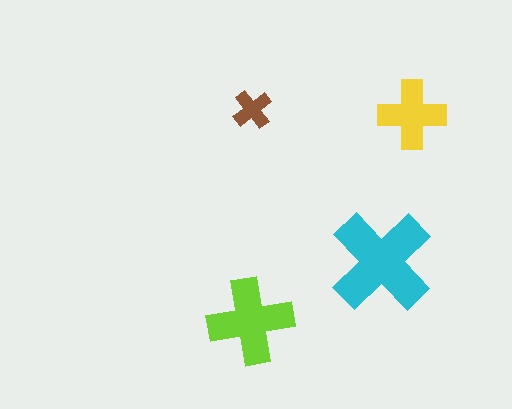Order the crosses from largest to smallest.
the cyan one, the lime one, the yellow one, the brown one.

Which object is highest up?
The brown cross is topmost.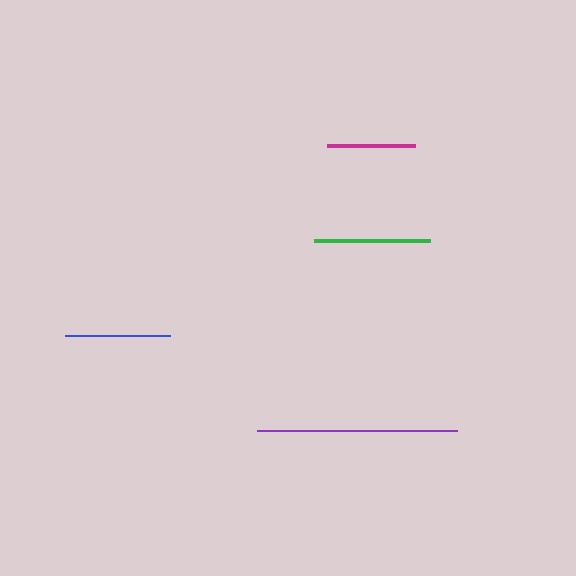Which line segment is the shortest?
The magenta line is the shortest at approximately 89 pixels.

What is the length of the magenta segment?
The magenta segment is approximately 89 pixels long.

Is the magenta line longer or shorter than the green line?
The green line is longer than the magenta line.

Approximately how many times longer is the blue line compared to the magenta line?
The blue line is approximately 1.2 times the length of the magenta line.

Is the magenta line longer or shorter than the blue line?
The blue line is longer than the magenta line.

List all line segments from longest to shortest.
From longest to shortest: purple, green, blue, magenta.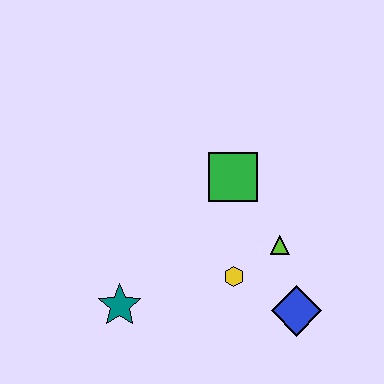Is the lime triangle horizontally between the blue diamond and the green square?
Yes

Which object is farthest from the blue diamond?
The teal star is farthest from the blue diamond.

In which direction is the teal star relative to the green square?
The teal star is below the green square.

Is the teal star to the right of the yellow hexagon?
No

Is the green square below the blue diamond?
No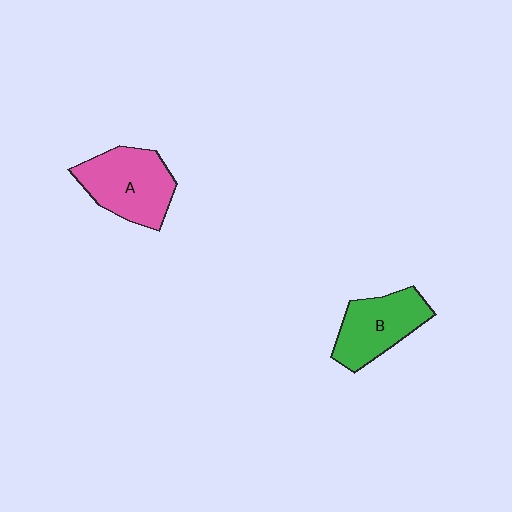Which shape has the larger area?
Shape A (pink).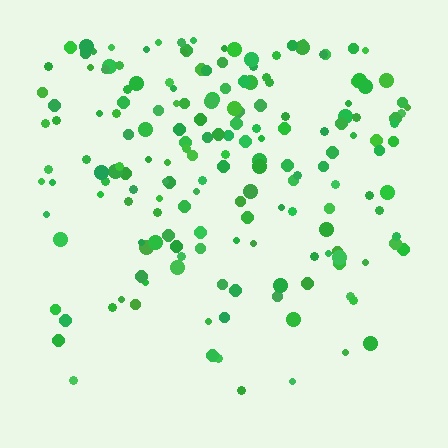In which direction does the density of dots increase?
From bottom to top, with the top side densest.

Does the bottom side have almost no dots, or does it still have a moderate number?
Still a moderate number, just noticeably fewer than the top.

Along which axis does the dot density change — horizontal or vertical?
Vertical.